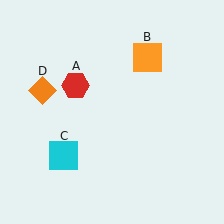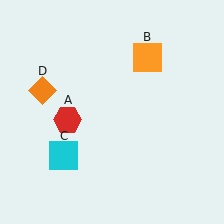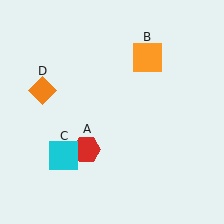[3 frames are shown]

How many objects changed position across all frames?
1 object changed position: red hexagon (object A).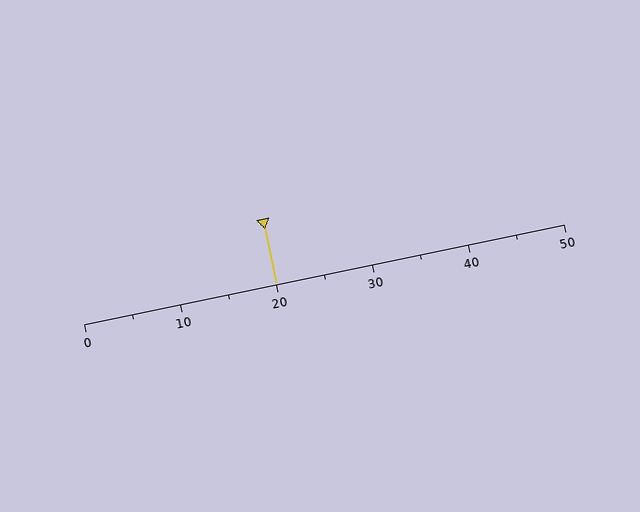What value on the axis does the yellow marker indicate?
The marker indicates approximately 20.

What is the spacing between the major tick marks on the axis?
The major ticks are spaced 10 apart.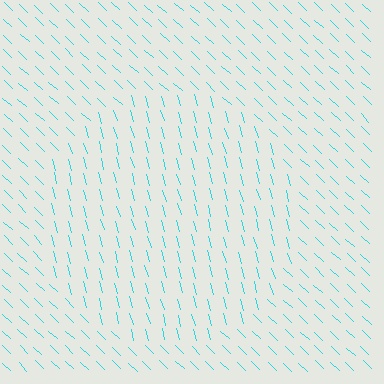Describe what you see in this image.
The image is filled with small cyan line segments. A circle region in the image has lines oriented differently from the surrounding lines, creating a visible texture boundary.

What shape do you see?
I see a circle.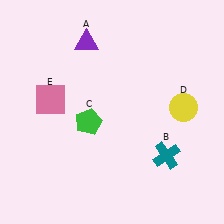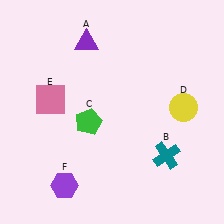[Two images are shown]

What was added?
A purple hexagon (F) was added in Image 2.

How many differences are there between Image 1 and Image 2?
There is 1 difference between the two images.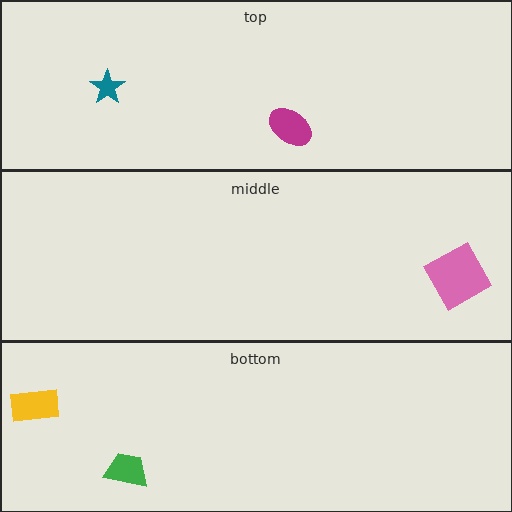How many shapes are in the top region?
2.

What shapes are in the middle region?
The pink square.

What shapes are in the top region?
The teal star, the magenta ellipse.